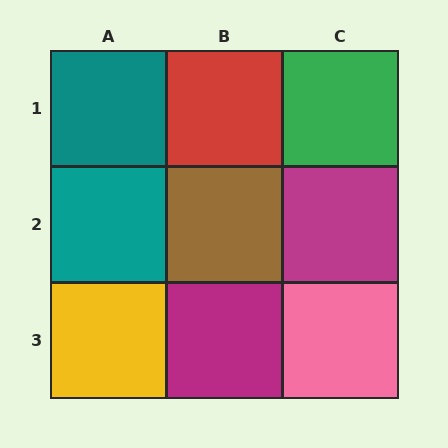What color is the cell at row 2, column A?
Teal.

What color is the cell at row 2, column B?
Brown.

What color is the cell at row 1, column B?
Red.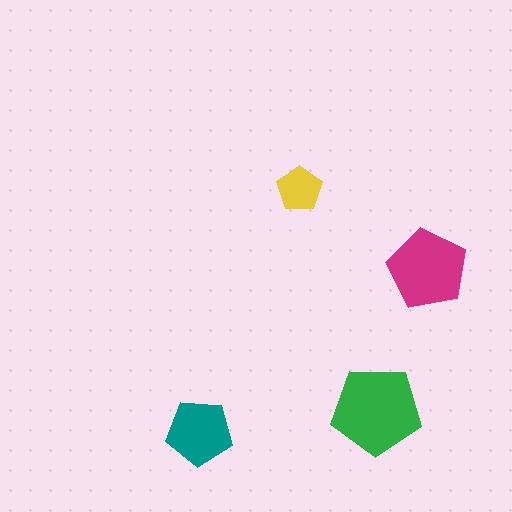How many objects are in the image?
There are 4 objects in the image.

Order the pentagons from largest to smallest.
the green one, the magenta one, the teal one, the yellow one.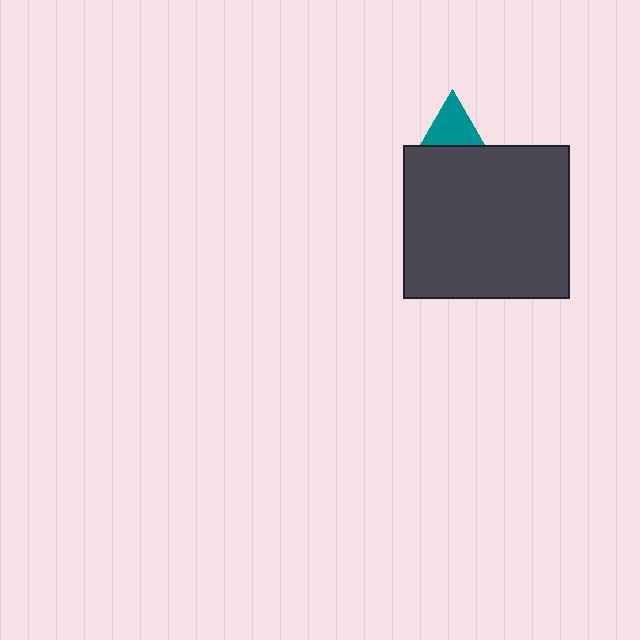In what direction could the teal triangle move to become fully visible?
The teal triangle could move up. That would shift it out from behind the dark gray rectangle entirely.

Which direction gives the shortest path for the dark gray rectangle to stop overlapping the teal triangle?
Moving down gives the shortest separation.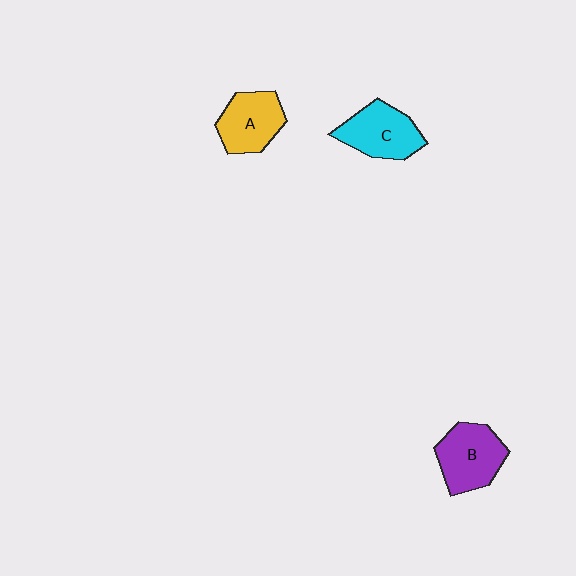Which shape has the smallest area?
Shape A (yellow).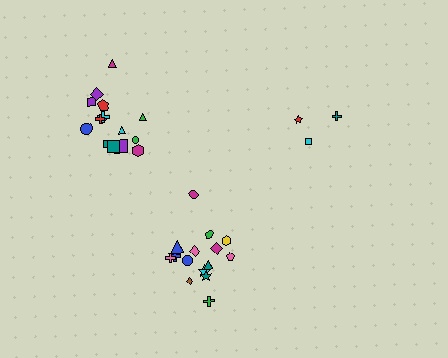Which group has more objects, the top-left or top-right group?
The top-left group.